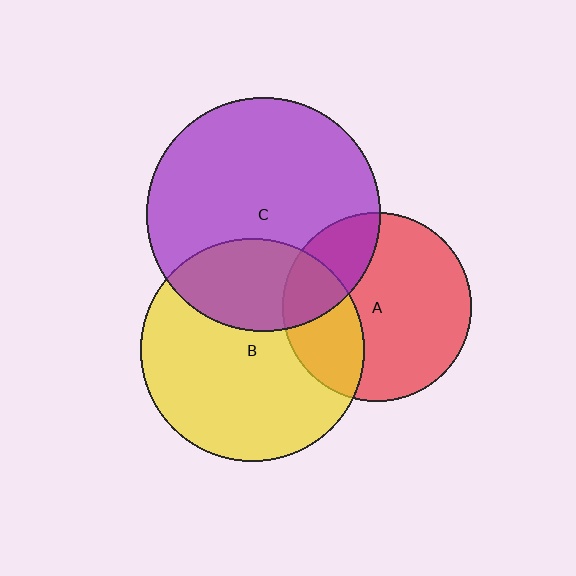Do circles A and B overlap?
Yes.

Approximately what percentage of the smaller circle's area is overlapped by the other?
Approximately 30%.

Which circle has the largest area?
Circle C (purple).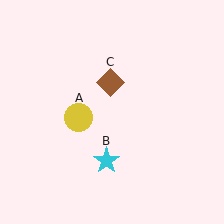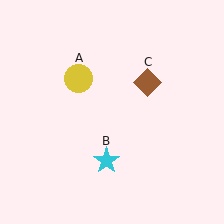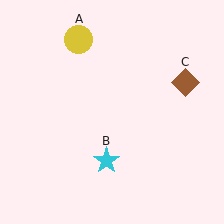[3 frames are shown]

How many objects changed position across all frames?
2 objects changed position: yellow circle (object A), brown diamond (object C).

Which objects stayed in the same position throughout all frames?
Cyan star (object B) remained stationary.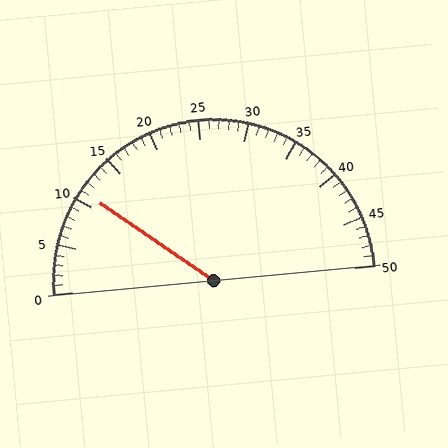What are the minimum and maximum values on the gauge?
The gauge ranges from 0 to 50.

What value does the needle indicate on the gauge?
The needle indicates approximately 11.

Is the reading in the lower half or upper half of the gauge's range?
The reading is in the lower half of the range (0 to 50).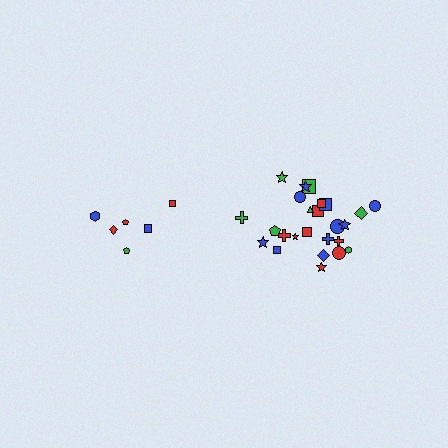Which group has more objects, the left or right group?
The right group.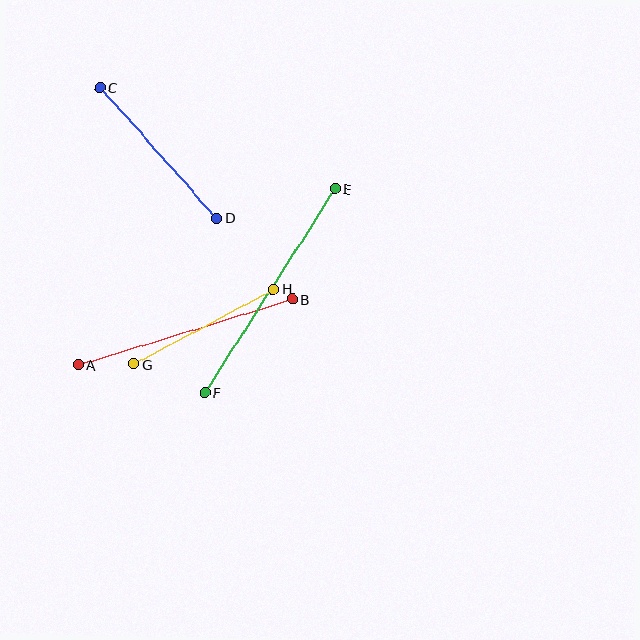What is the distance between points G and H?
The distance is approximately 158 pixels.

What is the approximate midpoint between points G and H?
The midpoint is at approximately (204, 327) pixels.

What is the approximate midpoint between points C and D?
The midpoint is at approximately (158, 153) pixels.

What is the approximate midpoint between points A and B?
The midpoint is at approximately (185, 332) pixels.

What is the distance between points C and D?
The distance is approximately 175 pixels.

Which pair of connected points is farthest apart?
Points E and F are farthest apart.